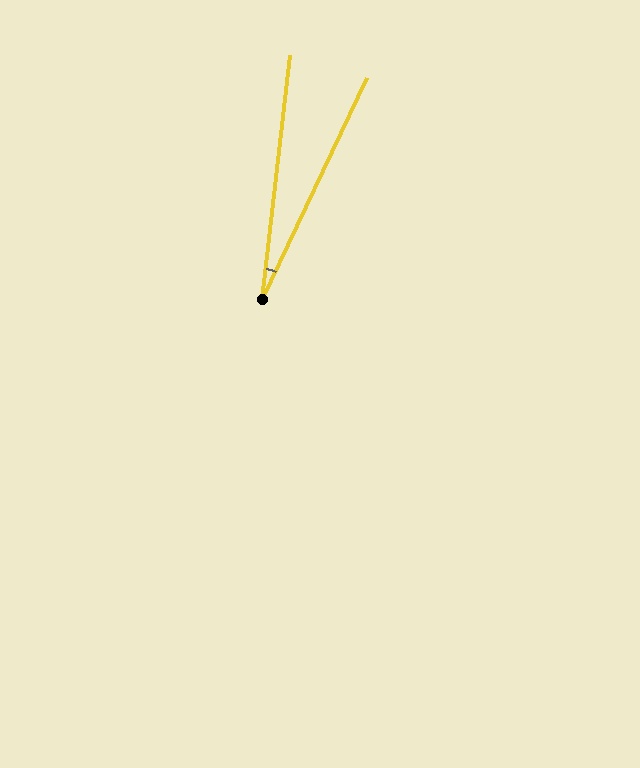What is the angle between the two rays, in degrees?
Approximately 19 degrees.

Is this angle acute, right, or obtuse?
It is acute.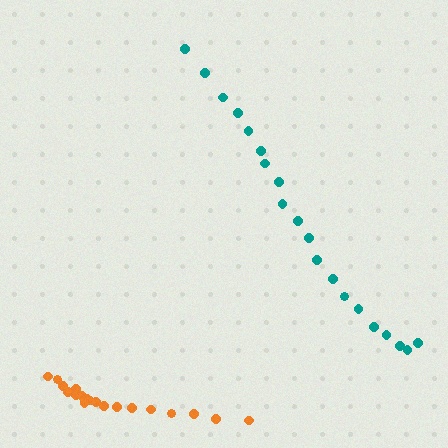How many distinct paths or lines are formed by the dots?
There are 2 distinct paths.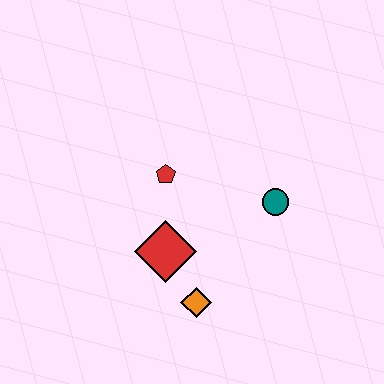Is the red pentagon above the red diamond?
Yes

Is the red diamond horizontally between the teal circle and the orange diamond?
No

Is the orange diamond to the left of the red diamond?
No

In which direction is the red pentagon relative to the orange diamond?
The red pentagon is above the orange diamond.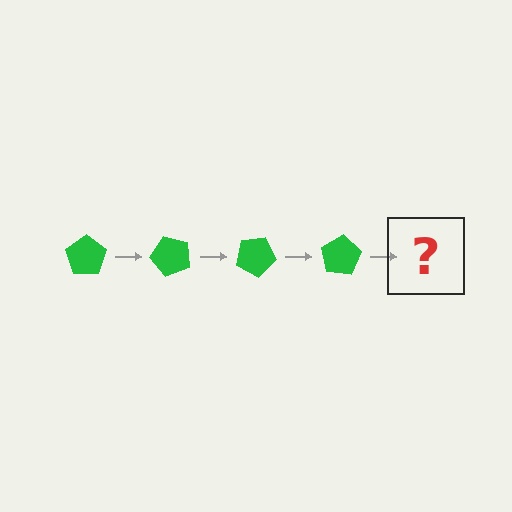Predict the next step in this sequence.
The next step is a green pentagon rotated 200 degrees.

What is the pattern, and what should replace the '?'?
The pattern is that the pentagon rotates 50 degrees each step. The '?' should be a green pentagon rotated 200 degrees.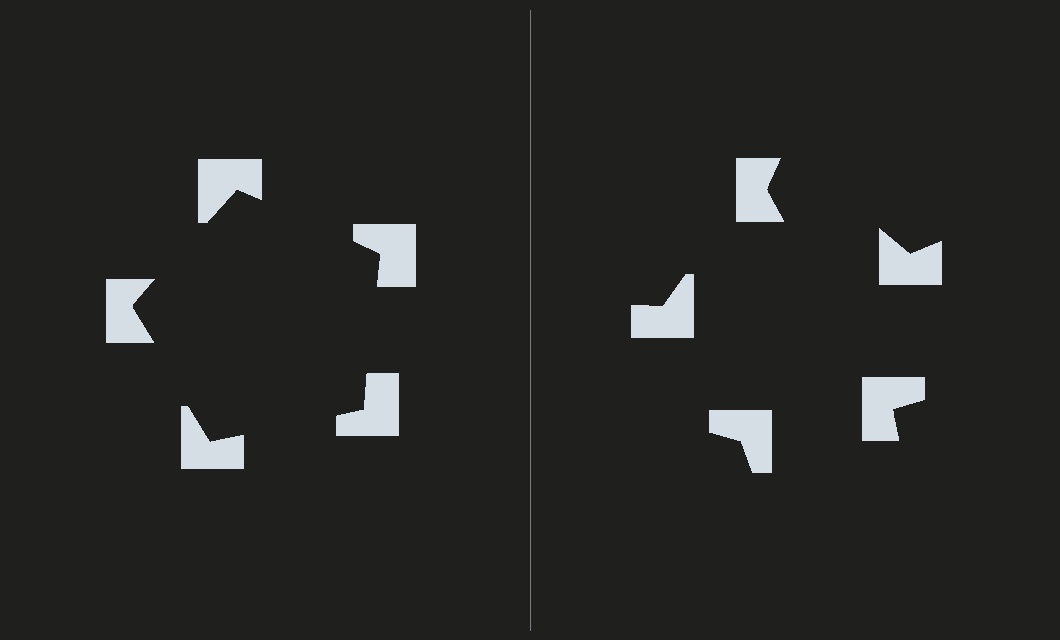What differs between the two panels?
The notched squares are positioned identically on both sides; only the wedge orientations differ. On the left they align to a pentagon; on the right they are misaligned.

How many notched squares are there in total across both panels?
10 — 5 on each side.